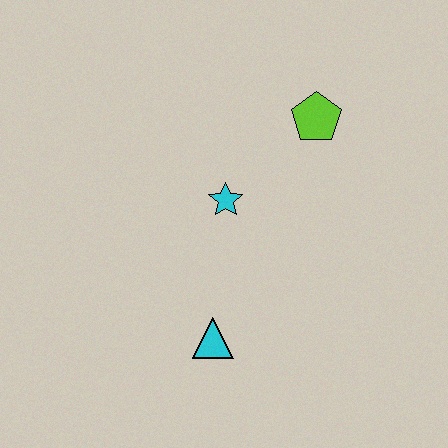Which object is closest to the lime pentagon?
The cyan star is closest to the lime pentagon.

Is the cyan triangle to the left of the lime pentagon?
Yes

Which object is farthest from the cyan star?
The cyan triangle is farthest from the cyan star.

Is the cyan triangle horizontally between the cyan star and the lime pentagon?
No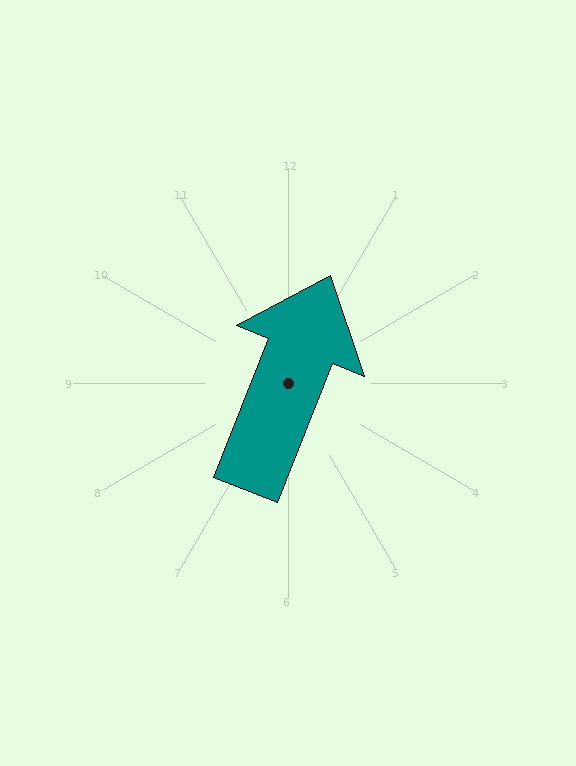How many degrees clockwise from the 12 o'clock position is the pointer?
Approximately 22 degrees.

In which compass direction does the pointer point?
North.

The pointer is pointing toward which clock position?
Roughly 1 o'clock.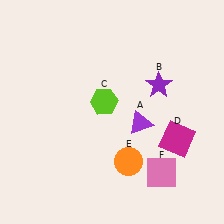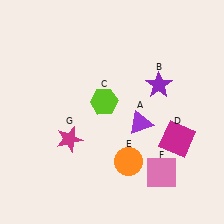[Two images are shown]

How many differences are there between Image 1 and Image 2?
There is 1 difference between the two images.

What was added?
A magenta star (G) was added in Image 2.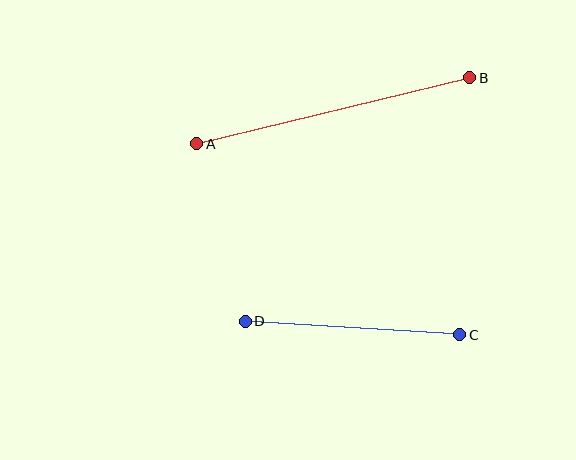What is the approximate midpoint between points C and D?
The midpoint is at approximately (353, 328) pixels.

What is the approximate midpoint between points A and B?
The midpoint is at approximately (333, 111) pixels.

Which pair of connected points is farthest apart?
Points A and B are farthest apart.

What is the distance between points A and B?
The distance is approximately 281 pixels.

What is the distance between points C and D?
The distance is approximately 215 pixels.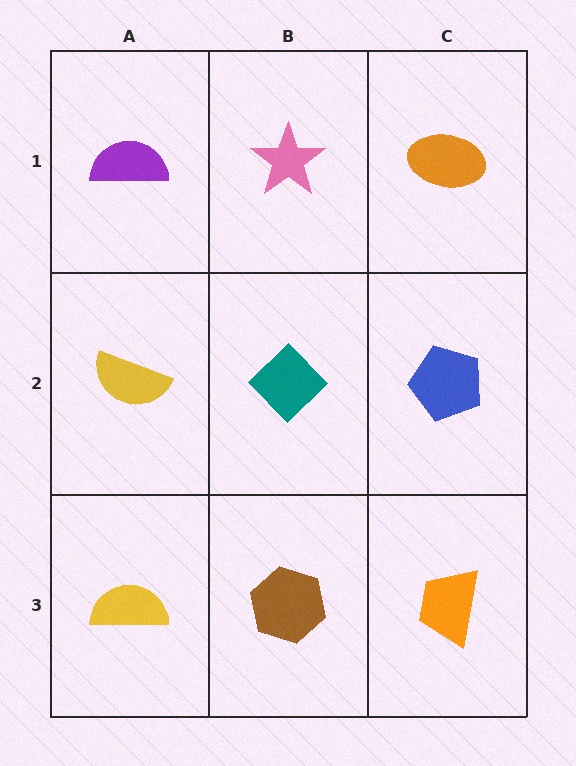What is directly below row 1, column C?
A blue pentagon.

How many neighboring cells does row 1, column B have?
3.